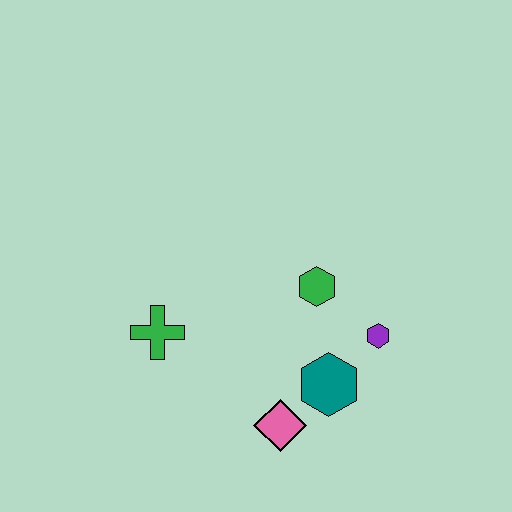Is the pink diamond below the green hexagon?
Yes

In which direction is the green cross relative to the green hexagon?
The green cross is to the left of the green hexagon.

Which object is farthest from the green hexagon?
The green cross is farthest from the green hexagon.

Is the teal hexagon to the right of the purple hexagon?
No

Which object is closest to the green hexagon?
The purple hexagon is closest to the green hexagon.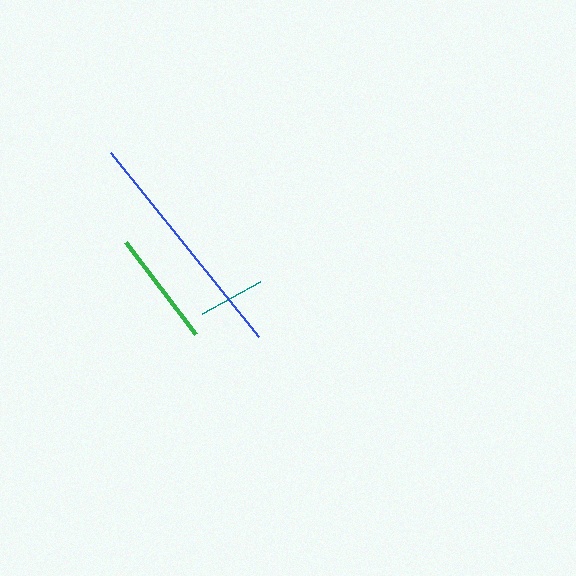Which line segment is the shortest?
The teal line is the shortest at approximately 67 pixels.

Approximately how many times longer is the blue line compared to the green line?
The blue line is approximately 2.0 times the length of the green line.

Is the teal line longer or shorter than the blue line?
The blue line is longer than the teal line.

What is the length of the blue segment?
The blue segment is approximately 236 pixels long.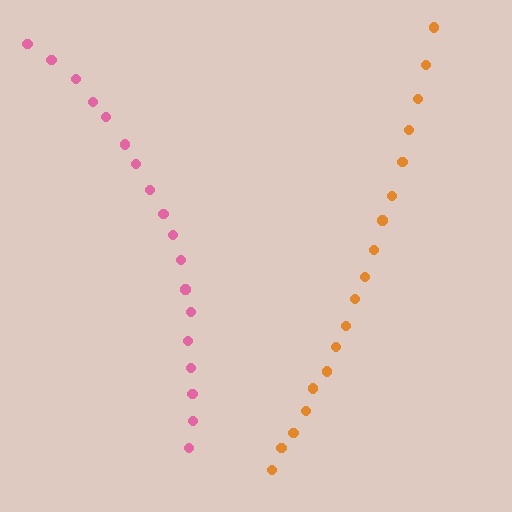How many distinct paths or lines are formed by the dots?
There are 2 distinct paths.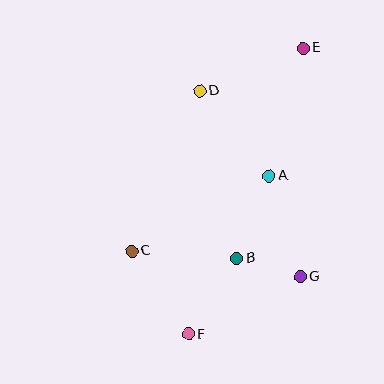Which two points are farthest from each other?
Points E and F are farthest from each other.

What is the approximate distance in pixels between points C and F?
The distance between C and F is approximately 101 pixels.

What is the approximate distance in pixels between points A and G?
The distance between A and G is approximately 106 pixels.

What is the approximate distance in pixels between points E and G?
The distance between E and G is approximately 229 pixels.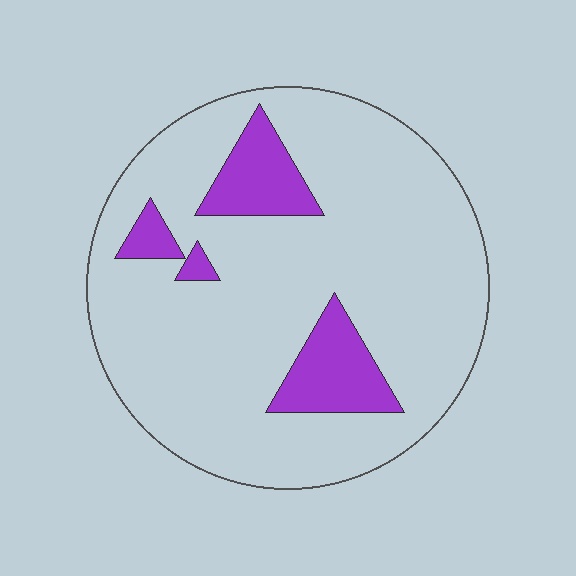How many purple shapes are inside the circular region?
4.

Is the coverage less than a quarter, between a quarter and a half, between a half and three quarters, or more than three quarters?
Less than a quarter.